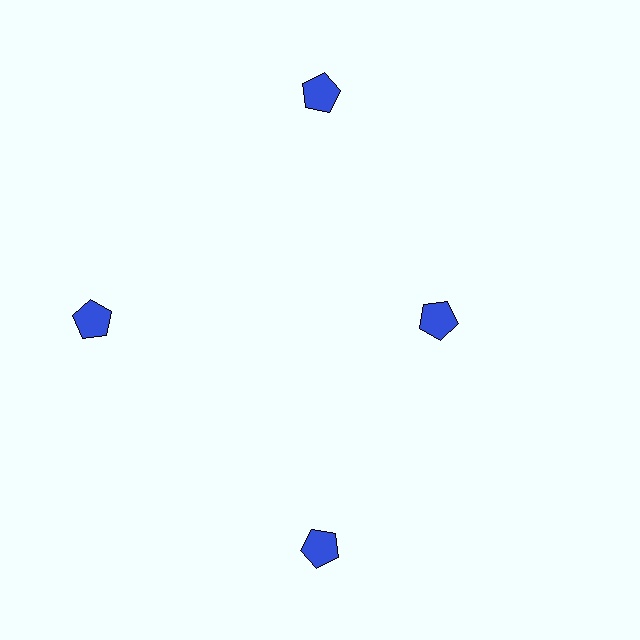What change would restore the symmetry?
The symmetry would be restored by moving it outward, back onto the ring so that all 4 pentagons sit at equal angles and equal distance from the center.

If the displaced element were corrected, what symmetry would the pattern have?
It would have 4-fold rotational symmetry — the pattern would map onto itself every 90 degrees.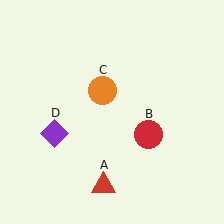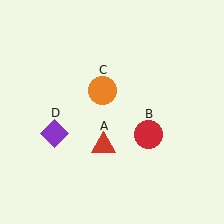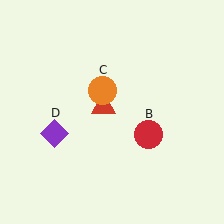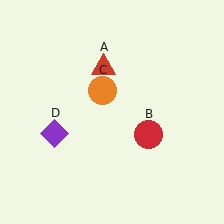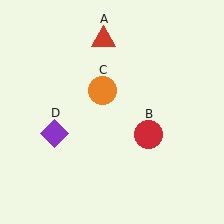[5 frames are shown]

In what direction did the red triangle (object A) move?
The red triangle (object A) moved up.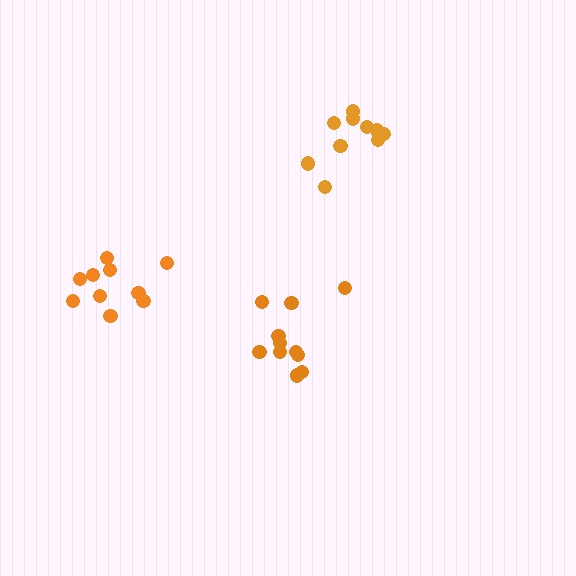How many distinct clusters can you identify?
There are 3 distinct clusters.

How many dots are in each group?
Group 1: 11 dots, Group 2: 10 dots, Group 3: 10 dots (31 total).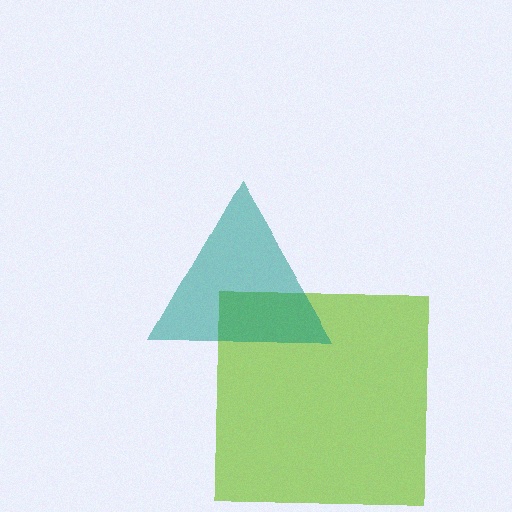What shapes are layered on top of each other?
The layered shapes are: a lime square, a teal triangle.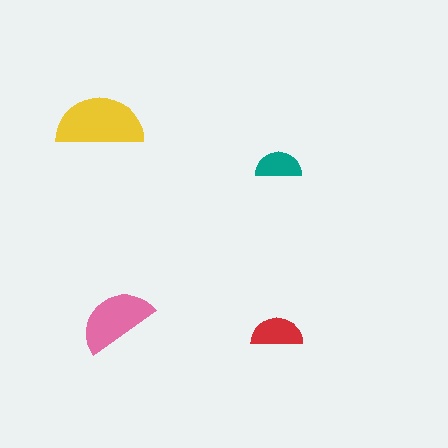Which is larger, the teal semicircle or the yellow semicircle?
The yellow one.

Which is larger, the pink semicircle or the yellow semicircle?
The yellow one.